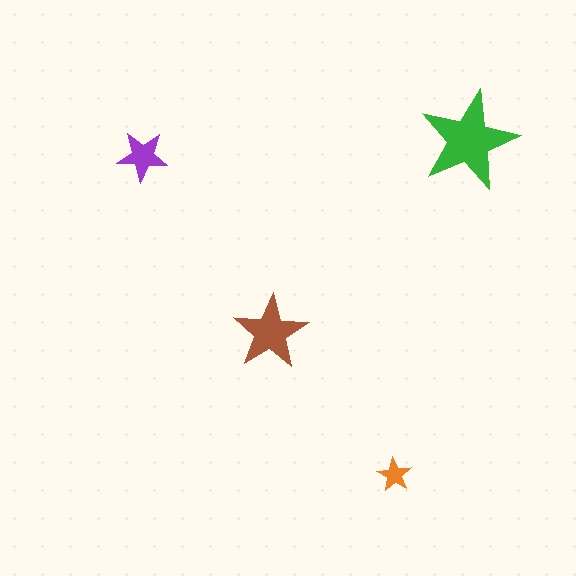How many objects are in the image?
There are 4 objects in the image.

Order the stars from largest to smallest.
the green one, the brown one, the purple one, the orange one.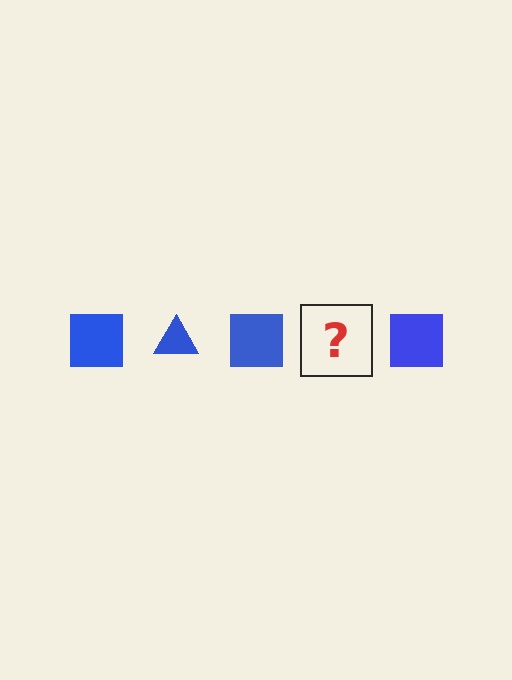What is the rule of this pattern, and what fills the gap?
The rule is that the pattern cycles through square, triangle shapes in blue. The gap should be filled with a blue triangle.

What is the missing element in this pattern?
The missing element is a blue triangle.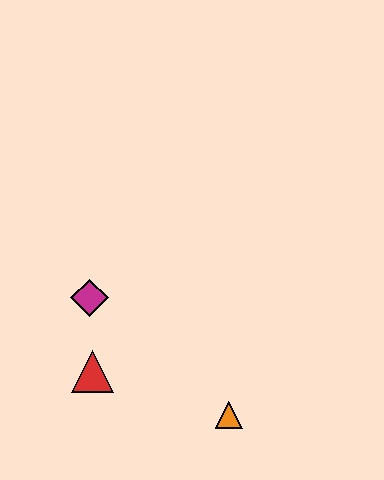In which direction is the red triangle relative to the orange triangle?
The red triangle is to the left of the orange triangle.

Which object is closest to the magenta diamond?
The red triangle is closest to the magenta diamond.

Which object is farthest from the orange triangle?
The magenta diamond is farthest from the orange triangle.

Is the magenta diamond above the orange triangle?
Yes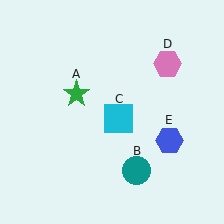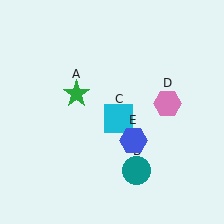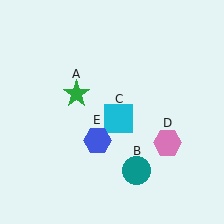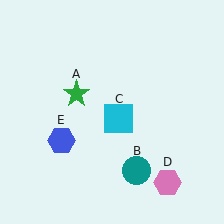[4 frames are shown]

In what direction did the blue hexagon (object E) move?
The blue hexagon (object E) moved left.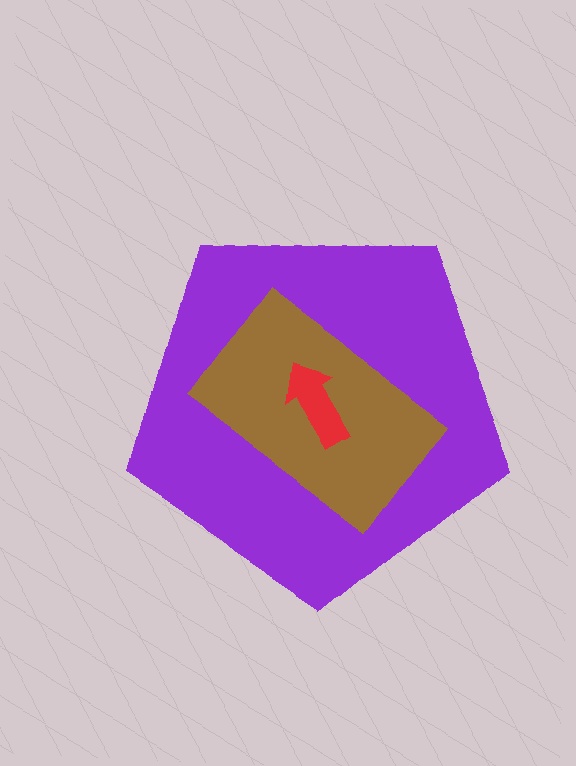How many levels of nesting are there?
3.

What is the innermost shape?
The red arrow.